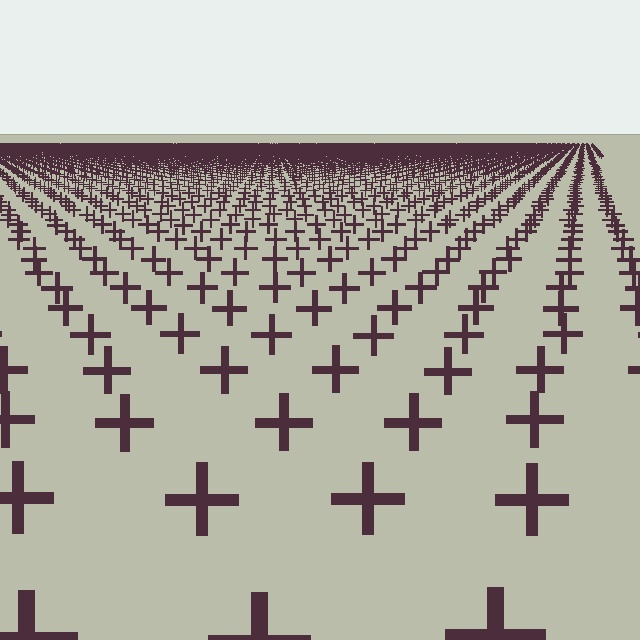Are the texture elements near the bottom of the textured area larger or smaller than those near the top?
Larger. Near the bottom, elements are closer to the viewer and appear at a bigger on-screen size.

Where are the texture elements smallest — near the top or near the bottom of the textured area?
Near the top.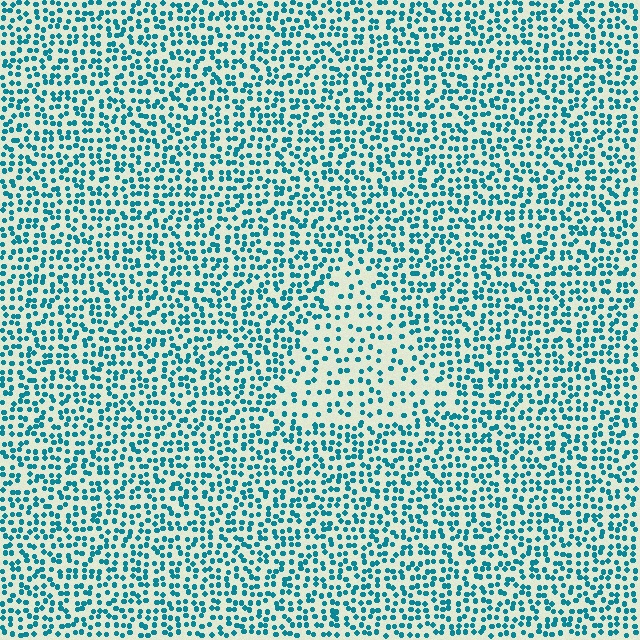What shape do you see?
I see a triangle.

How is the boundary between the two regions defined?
The boundary is defined by a change in element density (approximately 1.8x ratio). All elements are the same color, size, and shape.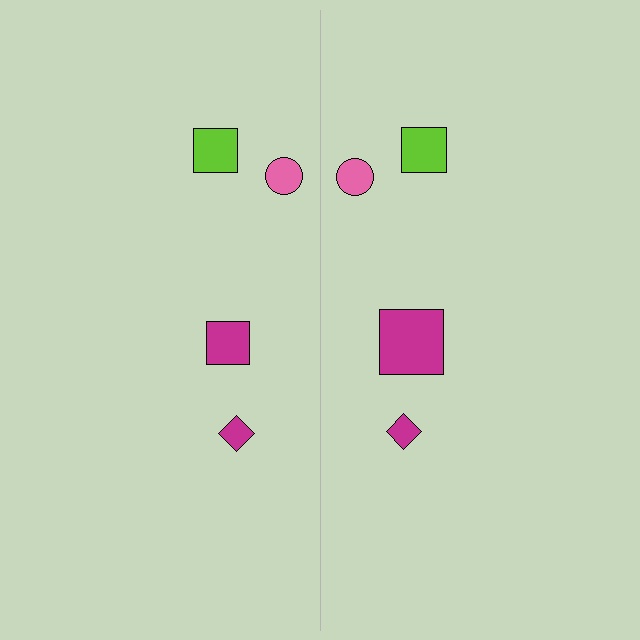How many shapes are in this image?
There are 8 shapes in this image.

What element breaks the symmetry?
The magenta square on the right side has a different size than its mirror counterpart.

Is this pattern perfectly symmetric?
No, the pattern is not perfectly symmetric. The magenta square on the right side has a different size than its mirror counterpart.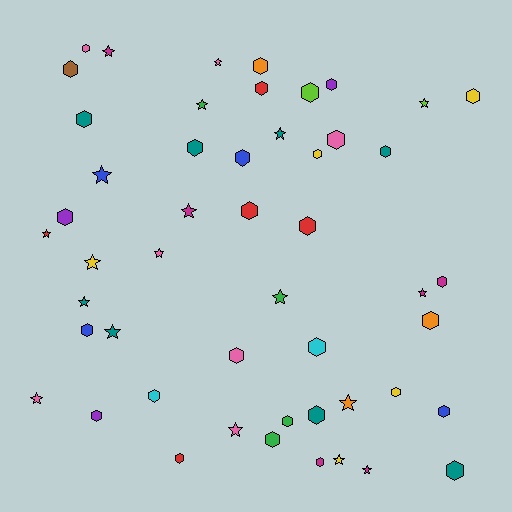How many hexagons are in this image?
There are 31 hexagons.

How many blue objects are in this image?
There are 4 blue objects.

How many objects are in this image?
There are 50 objects.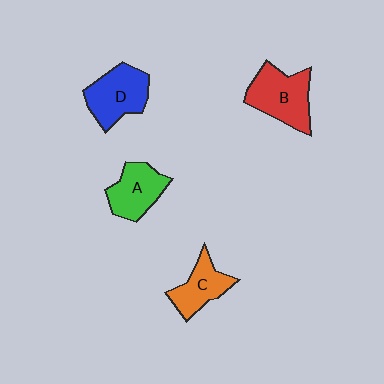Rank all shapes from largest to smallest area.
From largest to smallest: B (red), D (blue), A (green), C (orange).